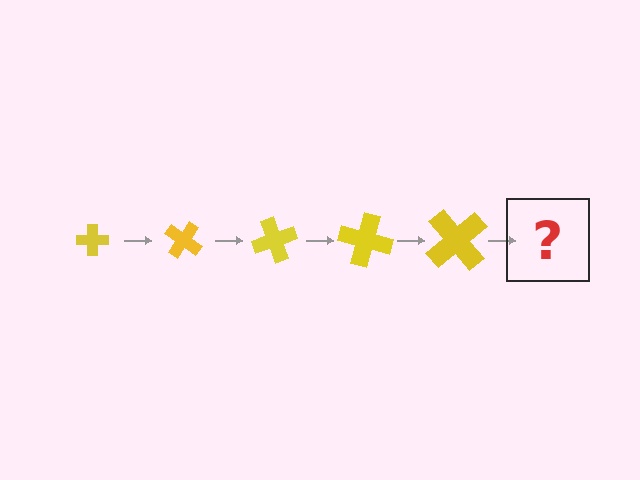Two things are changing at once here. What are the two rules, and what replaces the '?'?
The two rules are that the cross grows larger each step and it rotates 35 degrees each step. The '?' should be a cross, larger than the previous one and rotated 175 degrees from the start.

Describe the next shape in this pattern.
It should be a cross, larger than the previous one and rotated 175 degrees from the start.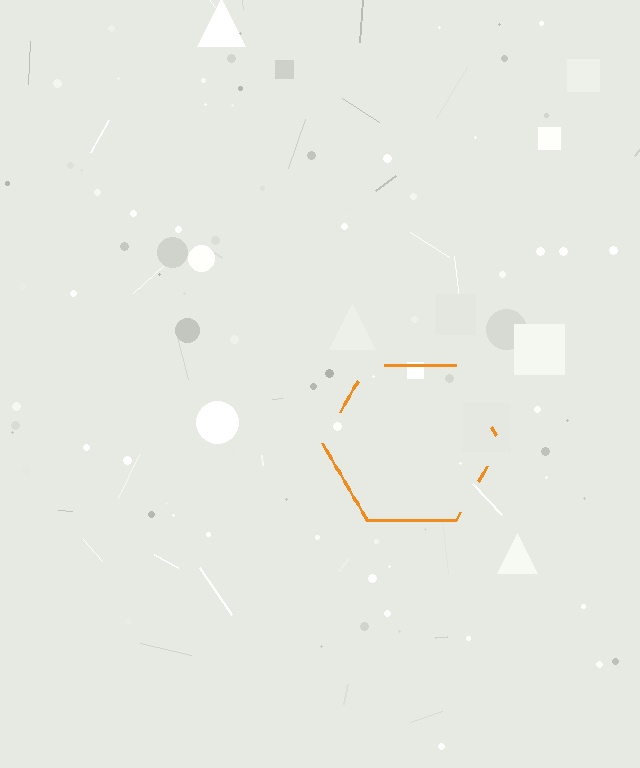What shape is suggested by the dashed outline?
The dashed outline suggests a hexagon.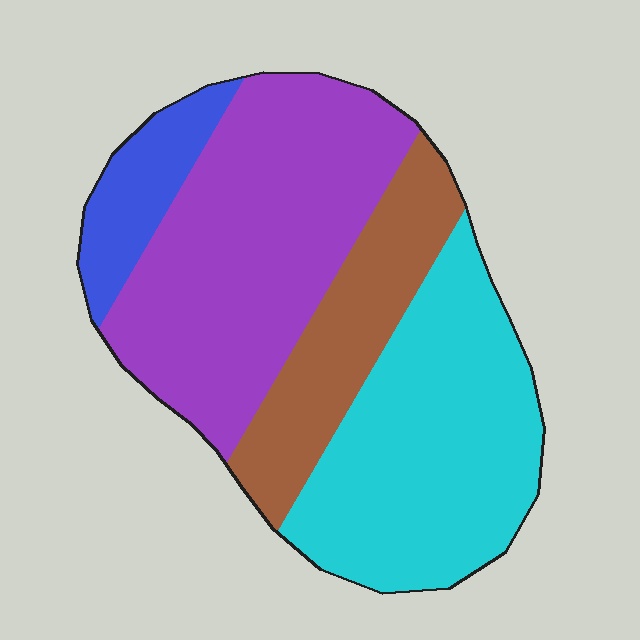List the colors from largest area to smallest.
From largest to smallest: purple, cyan, brown, blue.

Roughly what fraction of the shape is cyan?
Cyan takes up about one third (1/3) of the shape.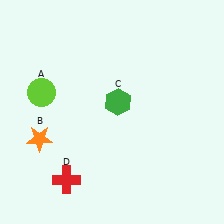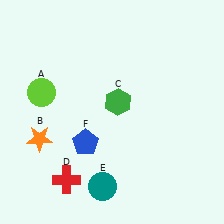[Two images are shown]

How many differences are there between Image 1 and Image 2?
There are 2 differences between the two images.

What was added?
A teal circle (E), a blue pentagon (F) were added in Image 2.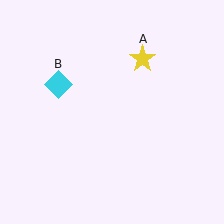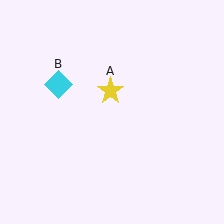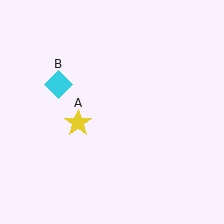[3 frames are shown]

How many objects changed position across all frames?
1 object changed position: yellow star (object A).